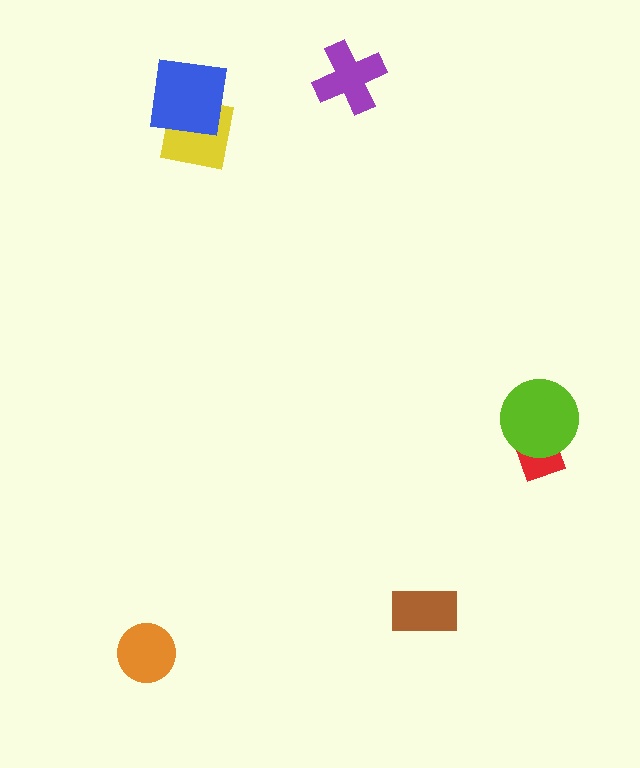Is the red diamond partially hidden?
Yes, it is partially covered by another shape.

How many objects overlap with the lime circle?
1 object overlaps with the lime circle.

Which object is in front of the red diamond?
The lime circle is in front of the red diamond.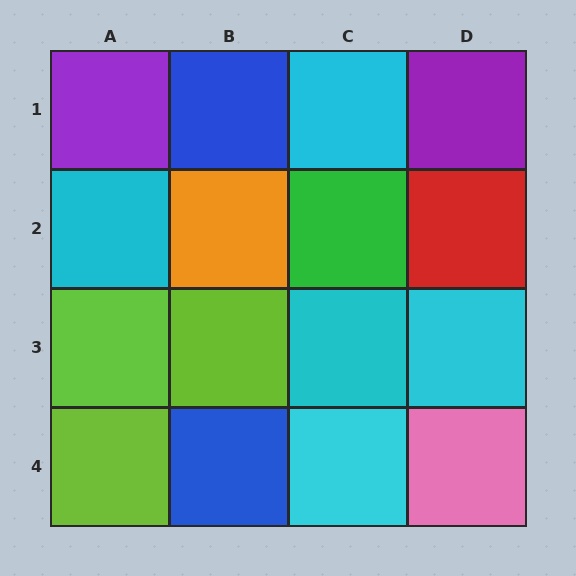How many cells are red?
1 cell is red.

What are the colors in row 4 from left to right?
Lime, blue, cyan, pink.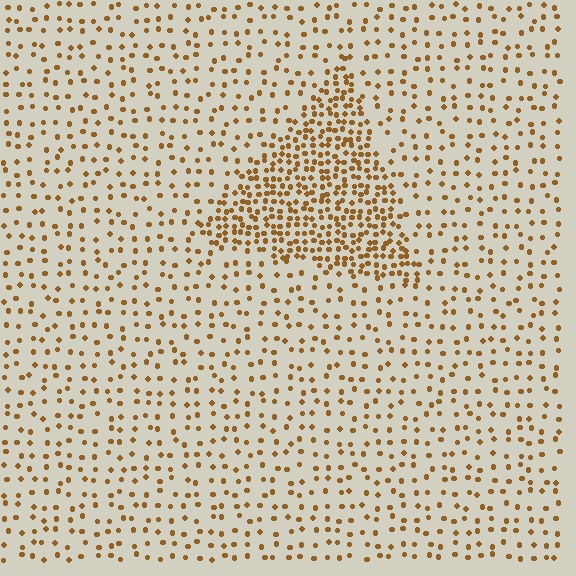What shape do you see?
I see a triangle.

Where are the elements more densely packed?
The elements are more densely packed inside the triangle boundary.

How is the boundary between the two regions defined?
The boundary is defined by a change in element density (approximately 2.6x ratio). All elements are the same color, size, and shape.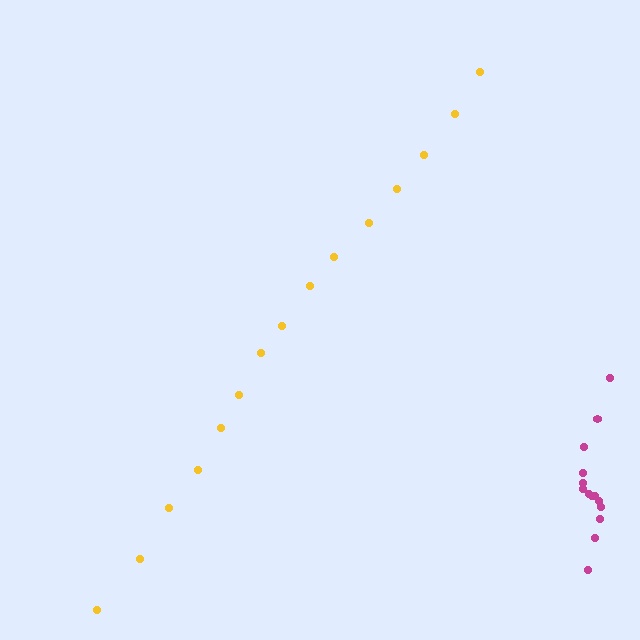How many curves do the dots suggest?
There are 2 distinct paths.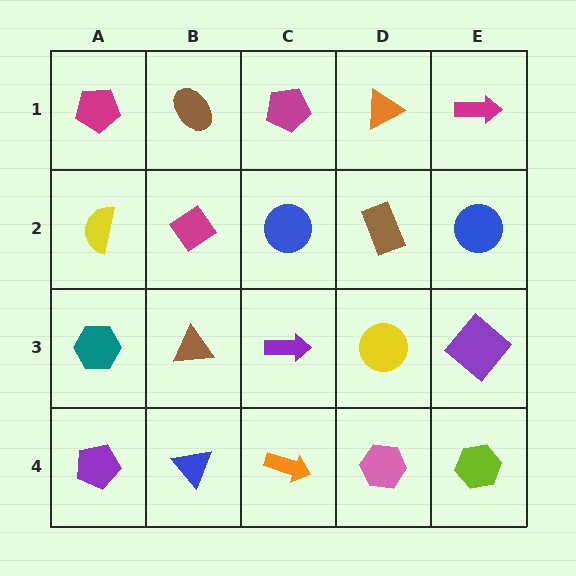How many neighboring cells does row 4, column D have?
3.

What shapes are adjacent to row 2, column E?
A magenta arrow (row 1, column E), a purple diamond (row 3, column E), a brown rectangle (row 2, column D).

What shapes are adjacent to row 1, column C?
A blue circle (row 2, column C), a brown ellipse (row 1, column B), an orange triangle (row 1, column D).